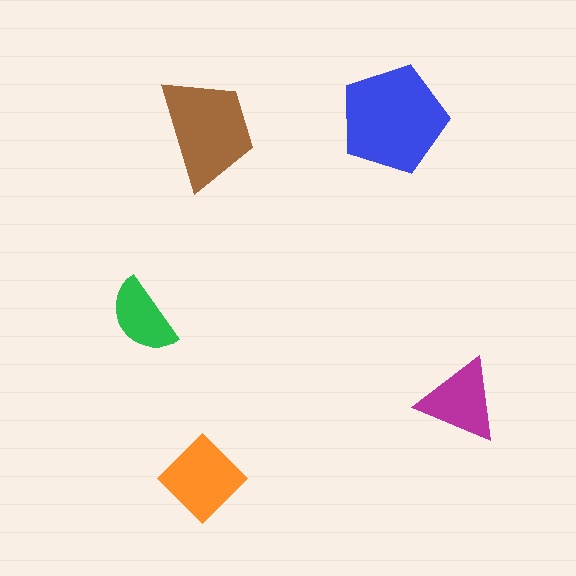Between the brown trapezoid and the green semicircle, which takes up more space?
The brown trapezoid.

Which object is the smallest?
The green semicircle.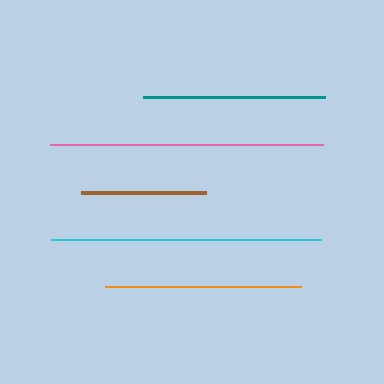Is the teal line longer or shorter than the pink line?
The pink line is longer than the teal line.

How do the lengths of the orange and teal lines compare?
The orange and teal lines are approximately the same length.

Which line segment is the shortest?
The brown line is the shortest at approximately 124 pixels.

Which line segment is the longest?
The pink line is the longest at approximately 273 pixels.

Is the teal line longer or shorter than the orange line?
The orange line is longer than the teal line.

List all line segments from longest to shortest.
From longest to shortest: pink, cyan, orange, teal, brown.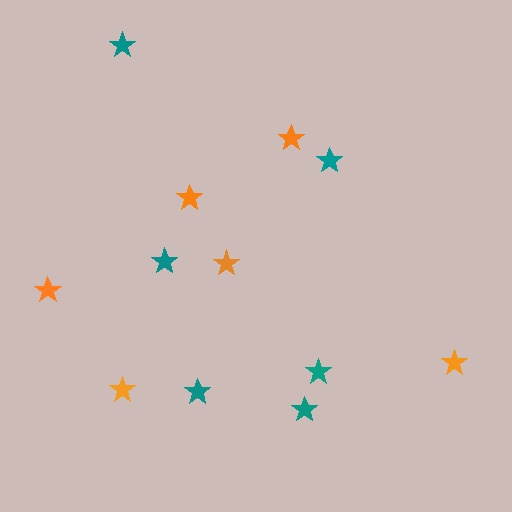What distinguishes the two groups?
There are 2 groups: one group of orange stars (6) and one group of teal stars (6).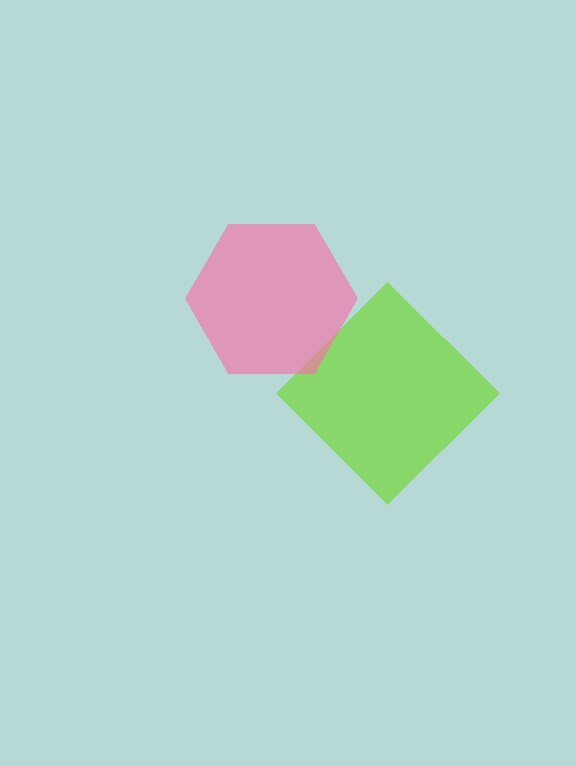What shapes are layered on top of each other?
The layered shapes are: a lime diamond, a pink hexagon.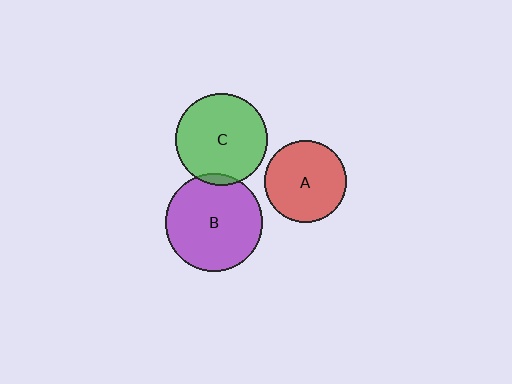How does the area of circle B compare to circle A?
Approximately 1.4 times.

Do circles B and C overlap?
Yes.